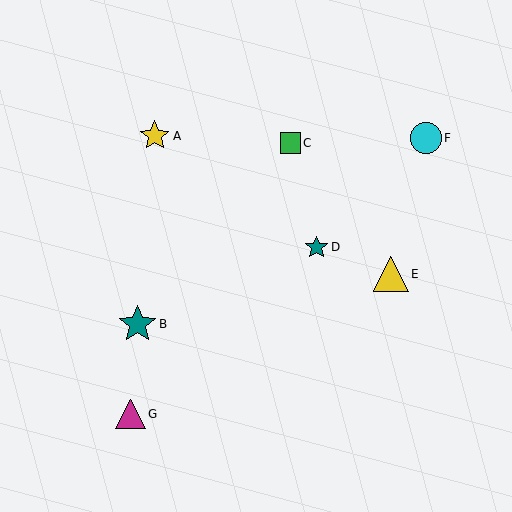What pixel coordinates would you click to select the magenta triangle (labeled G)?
Click at (131, 414) to select the magenta triangle G.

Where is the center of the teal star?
The center of the teal star is at (138, 324).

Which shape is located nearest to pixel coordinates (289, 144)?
The green square (labeled C) at (290, 143) is nearest to that location.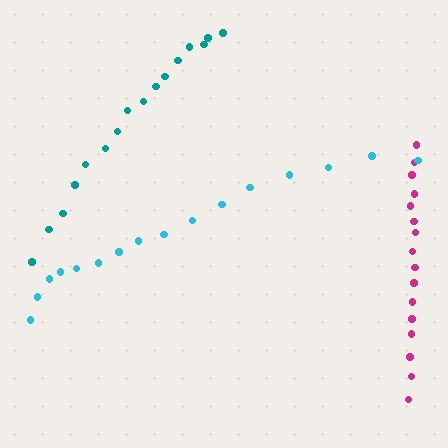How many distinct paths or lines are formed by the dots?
There are 3 distinct paths.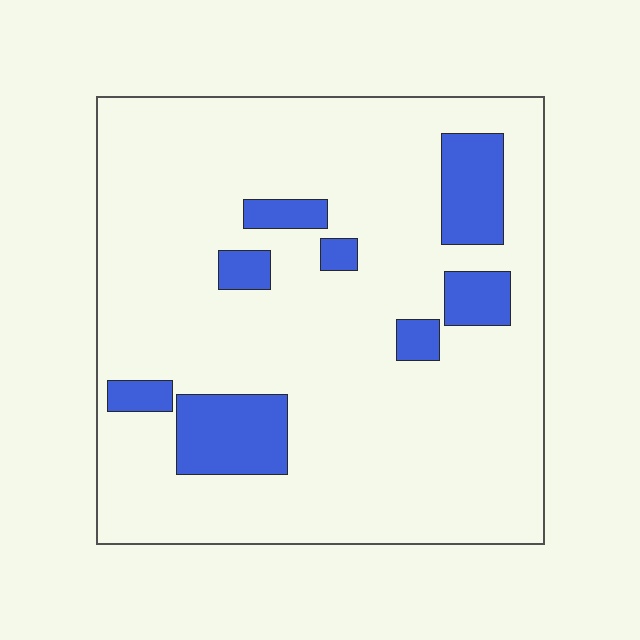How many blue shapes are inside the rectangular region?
8.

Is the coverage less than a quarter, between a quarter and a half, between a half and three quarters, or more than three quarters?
Less than a quarter.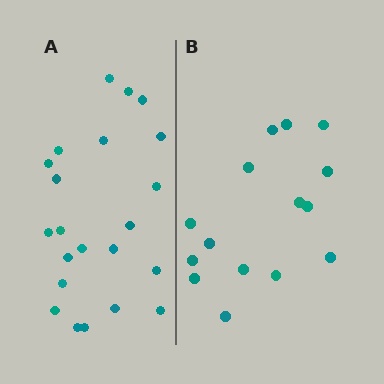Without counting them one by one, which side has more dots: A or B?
Region A (the left region) has more dots.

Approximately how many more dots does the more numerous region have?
Region A has roughly 8 or so more dots than region B.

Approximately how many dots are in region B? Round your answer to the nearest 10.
About 20 dots. (The exact count is 15, which rounds to 20.)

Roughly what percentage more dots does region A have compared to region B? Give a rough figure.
About 45% more.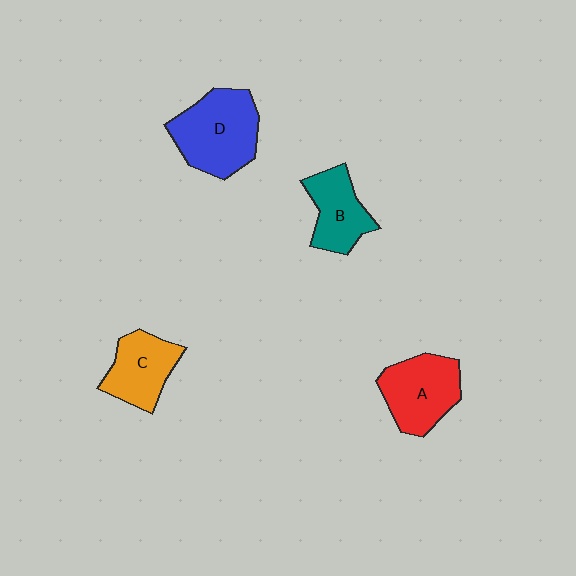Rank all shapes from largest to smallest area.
From largest to smallest: D (blue), A (red), C (orange), B (teal).